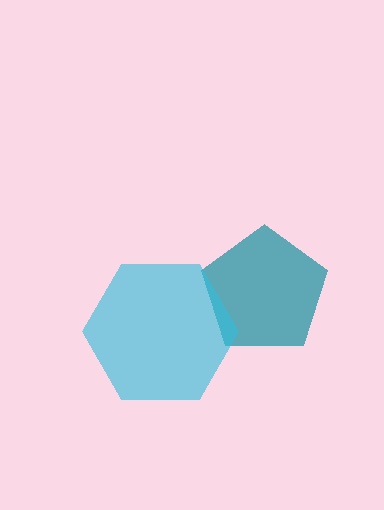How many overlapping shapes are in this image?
There are 2 overlapping shapes in the image.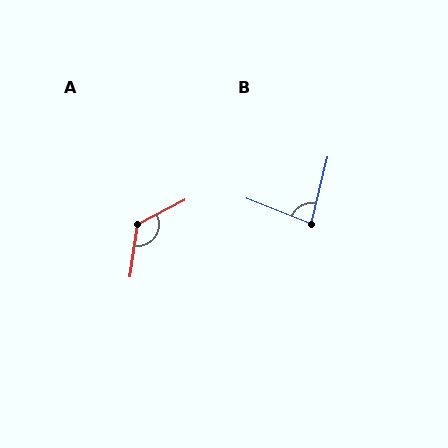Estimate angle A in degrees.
Approximately 125 degrees.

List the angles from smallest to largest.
B (83°), A (125°).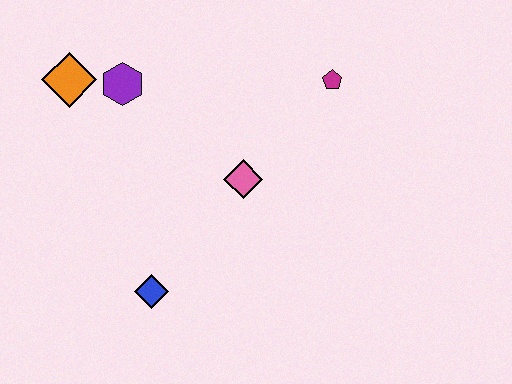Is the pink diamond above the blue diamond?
Yes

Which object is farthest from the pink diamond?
The orange diamond is farthest from the pink diamond.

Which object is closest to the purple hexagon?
The orange diamond is closest to the purple hexagon.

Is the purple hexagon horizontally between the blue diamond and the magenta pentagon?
No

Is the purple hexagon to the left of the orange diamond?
No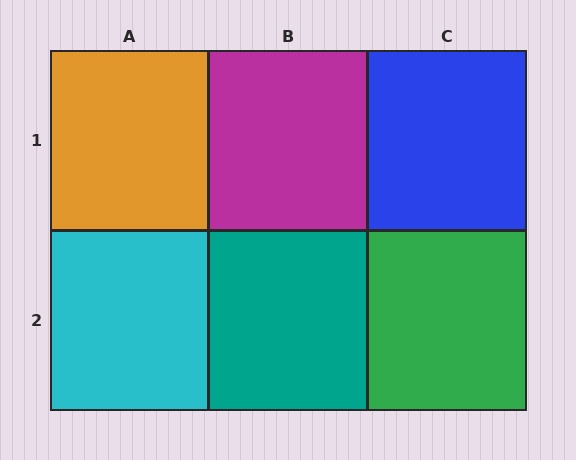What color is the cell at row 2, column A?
Cyan.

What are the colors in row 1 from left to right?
Orange, magenta, blue.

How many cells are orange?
1 cell is orange.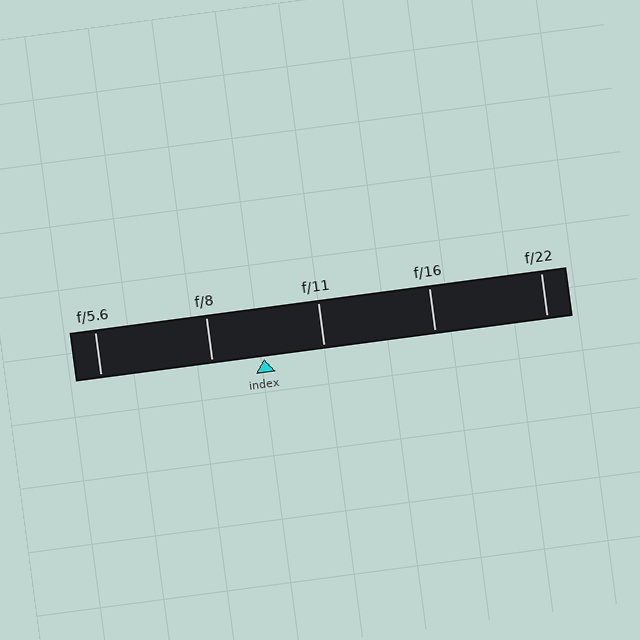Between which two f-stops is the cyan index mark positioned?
The index mark is between f/8 and f/11.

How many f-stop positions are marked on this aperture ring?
There are 5 f-stop positions marked.